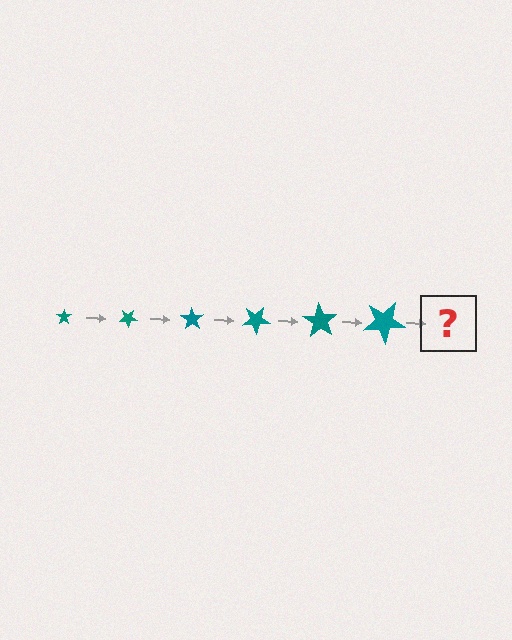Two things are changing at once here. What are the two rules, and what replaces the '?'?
The two rules are that the star grows larger each step and it rotates 35 degrees each step. The '?' should be a star, larger than the previous one and rotated 210 degrees from the start.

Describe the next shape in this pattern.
It should be a star, larger than the previous one and rotated 210 degrees from the start.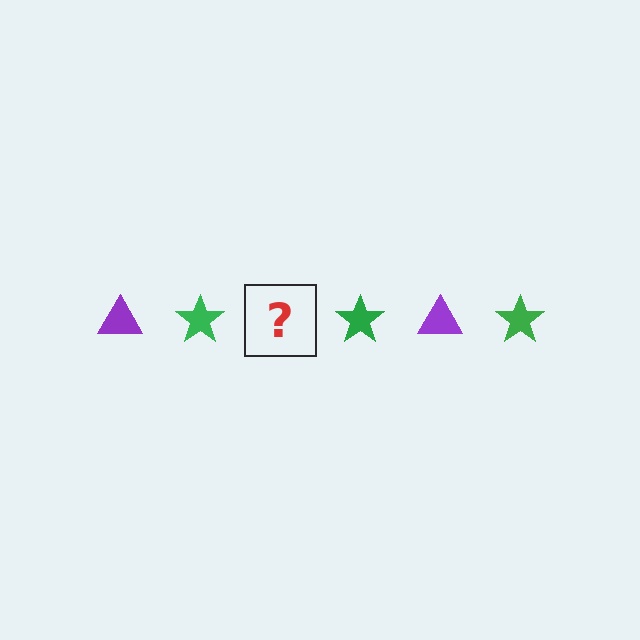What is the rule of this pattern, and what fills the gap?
The rule is that the pattern alternates between purple triangle and green star. The gap should be filled with a purple triangle.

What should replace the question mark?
The question mark should be replaced with a purple triangle.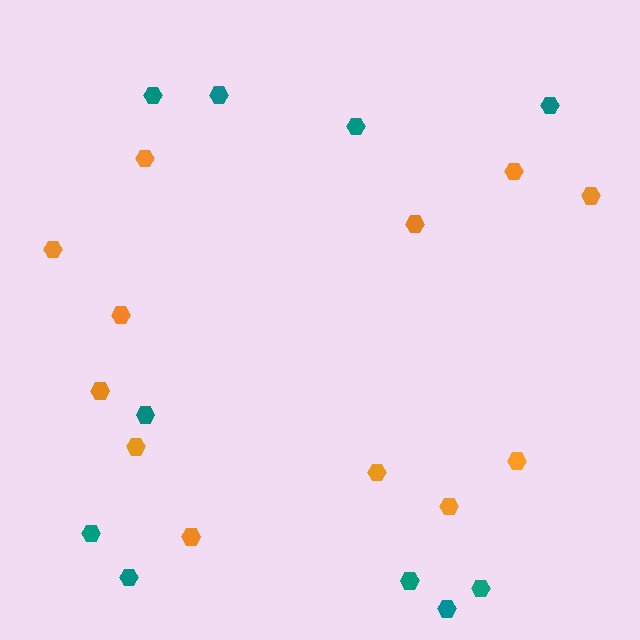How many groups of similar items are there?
There are 2 groups: one group of orange hexagons (12) and one group of teal hexagons (10).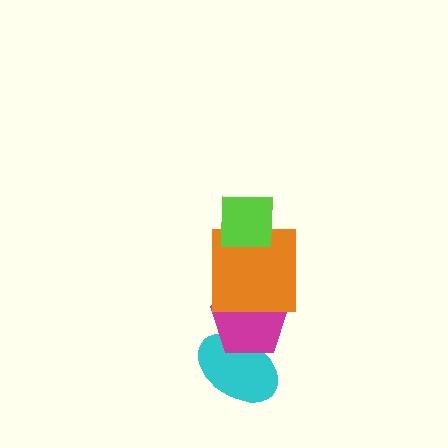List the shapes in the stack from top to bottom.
From top to bottom: the lime square, the orange square, the magenta pentagon, the cyan ellipse.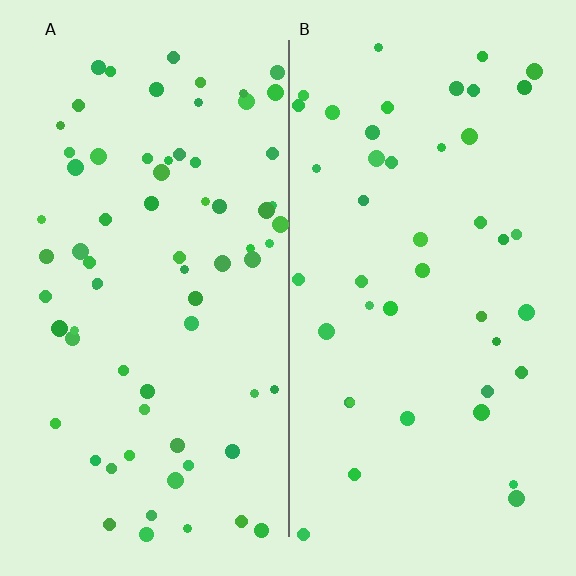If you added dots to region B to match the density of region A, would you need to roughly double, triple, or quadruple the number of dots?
Approximately double.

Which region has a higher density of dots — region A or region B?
A (the left).